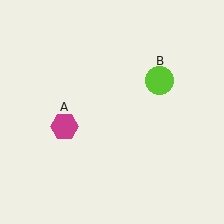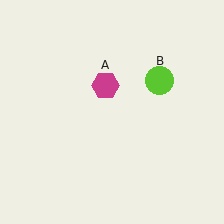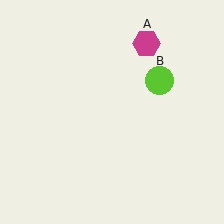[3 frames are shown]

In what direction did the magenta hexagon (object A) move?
The magenta hexagon (object A) moved up and to the right.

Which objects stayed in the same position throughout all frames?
Lime circle (object B) remained stationary.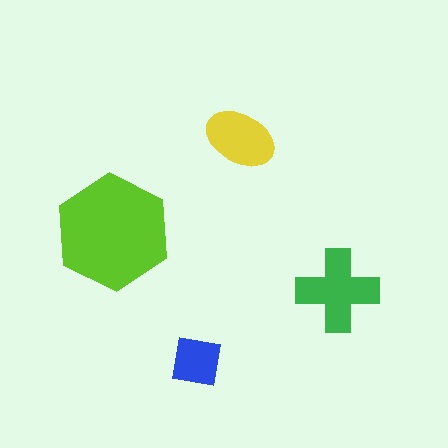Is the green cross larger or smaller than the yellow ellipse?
Larger.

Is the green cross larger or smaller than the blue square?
Larger.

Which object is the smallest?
The blue square.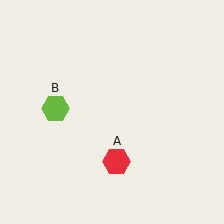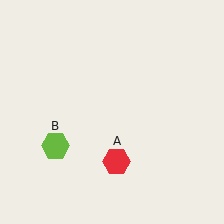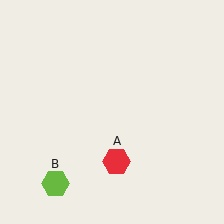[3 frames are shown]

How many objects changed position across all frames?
1 object changed position: lime hexagon (object B).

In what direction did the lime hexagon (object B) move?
The lime hexagon (object B) moved down.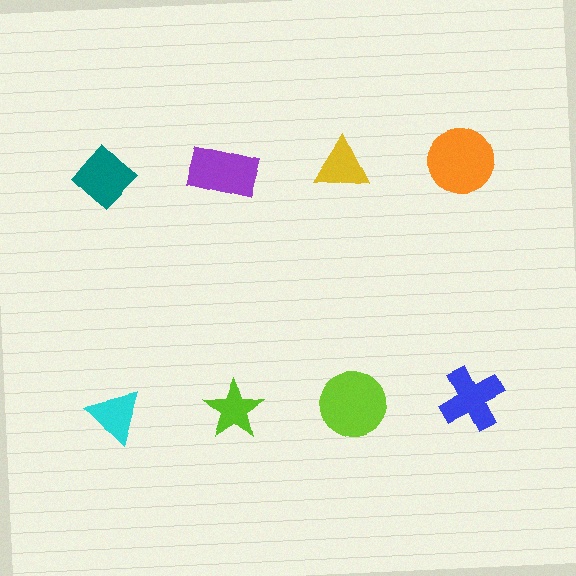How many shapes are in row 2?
4 shapes.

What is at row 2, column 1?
A cyan triangle.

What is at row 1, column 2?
A purple rectangle.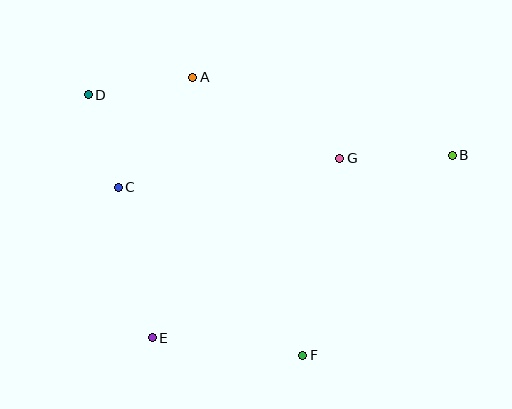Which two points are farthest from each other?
Points B and D are farthest from each other.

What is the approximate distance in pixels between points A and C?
The distance between A and C is approximately 133 pixels.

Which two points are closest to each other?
Points C and D are closest to each other.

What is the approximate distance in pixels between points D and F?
The distance between D and F is approximately 337 pixels.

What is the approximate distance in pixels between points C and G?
The distance between C and G is approximately 224 pixels.